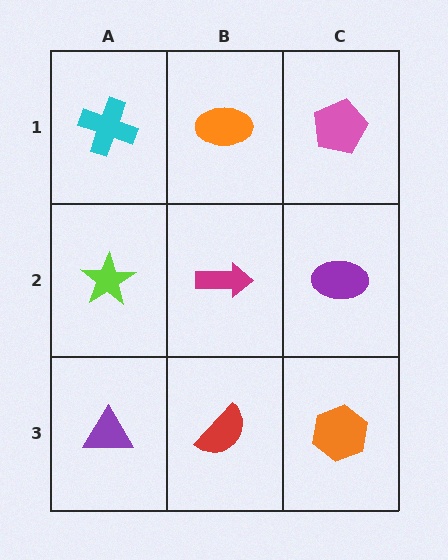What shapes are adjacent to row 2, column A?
A cyan cross (row 1, column A), a purple triangle (row 3, column A), a magenta arrow (row 2, column B).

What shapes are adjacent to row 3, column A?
A lime star (row 2, column A), a red semicircle (row 3, column B).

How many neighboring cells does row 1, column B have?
3.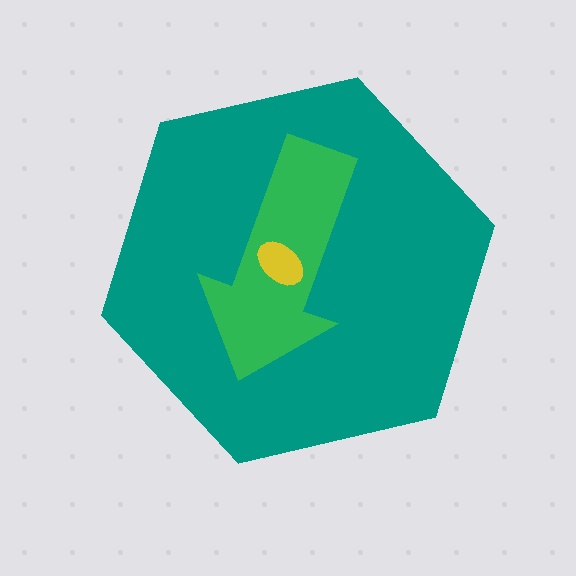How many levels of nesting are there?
3.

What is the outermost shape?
The teal hexagon.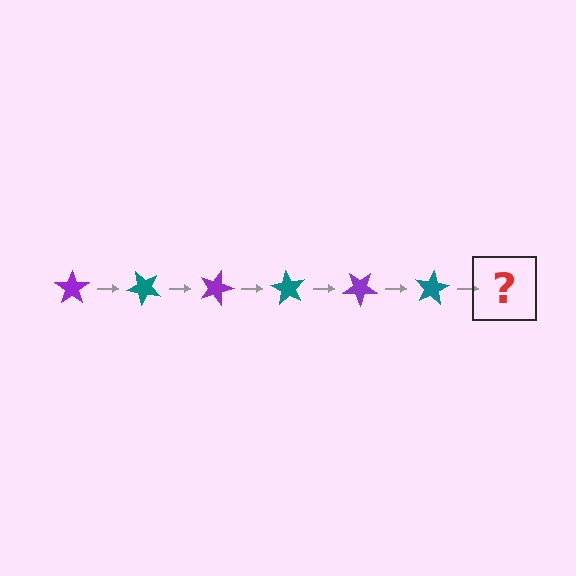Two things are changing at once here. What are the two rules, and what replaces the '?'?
The two rules are that it rotates 45 degrees each step and the color cycles through purple and teal. The '?' should be a purple star, rotated 270 degrees from the start.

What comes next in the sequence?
The next element should be a purple star, rotated 270 degrees from the start.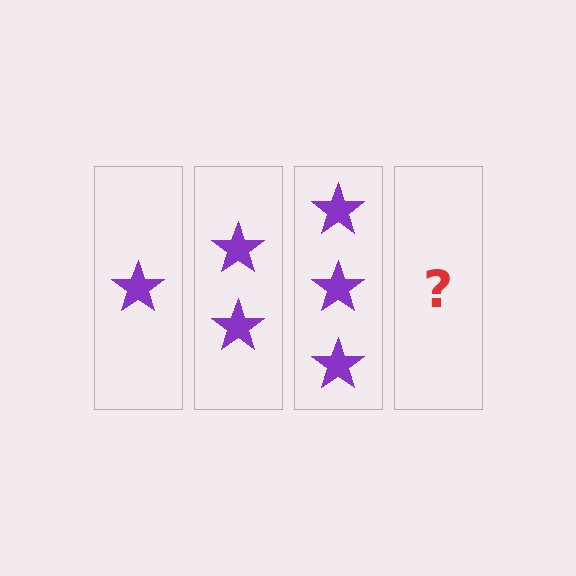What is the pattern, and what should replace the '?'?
The pattern is that each step adds one more star. The '?' should be 4 stars.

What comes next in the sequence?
The next element should be 4 stars.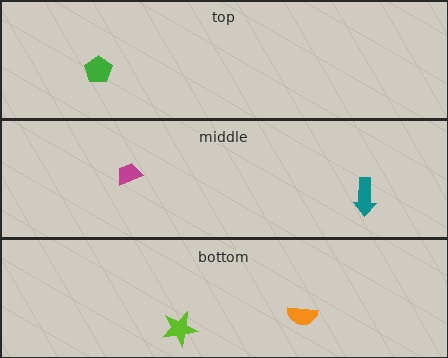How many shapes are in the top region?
1.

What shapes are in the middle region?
The teal arrow, the magenta trapezoid.